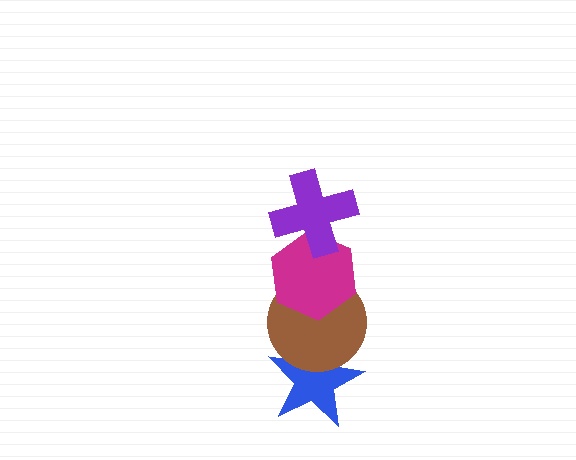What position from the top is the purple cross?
The purple cross is 1st from the top.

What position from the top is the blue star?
The blue star is 4th from the top.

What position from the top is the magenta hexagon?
The magenta hexagon is 2nd from the top.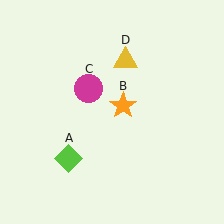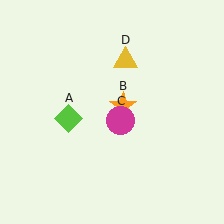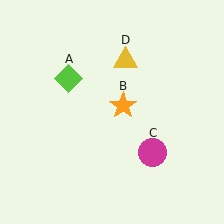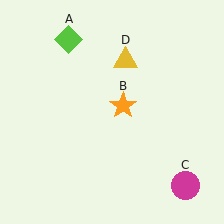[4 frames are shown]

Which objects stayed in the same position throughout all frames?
Orange star (object B) and yellow triangle (object D) remained stationary.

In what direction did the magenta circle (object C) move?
The magenta circle (object C) moved down and to the right.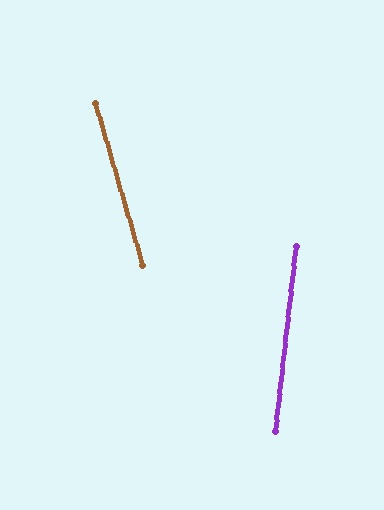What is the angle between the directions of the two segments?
Approximately 23 degrees.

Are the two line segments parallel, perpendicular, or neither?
Neither parallel nor perpendicular — they differ by about 23°.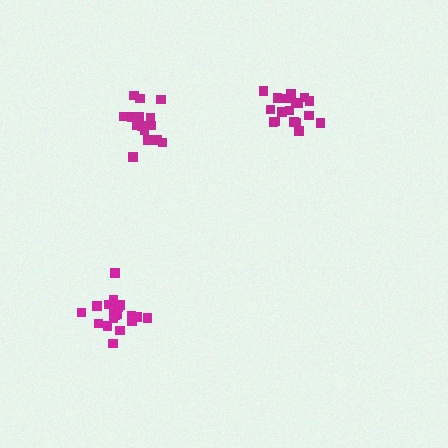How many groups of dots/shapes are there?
There are 3 groups.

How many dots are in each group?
Group 1: 18 dots, Group 2: 17 dots, Group 3: 19 dots (54 total).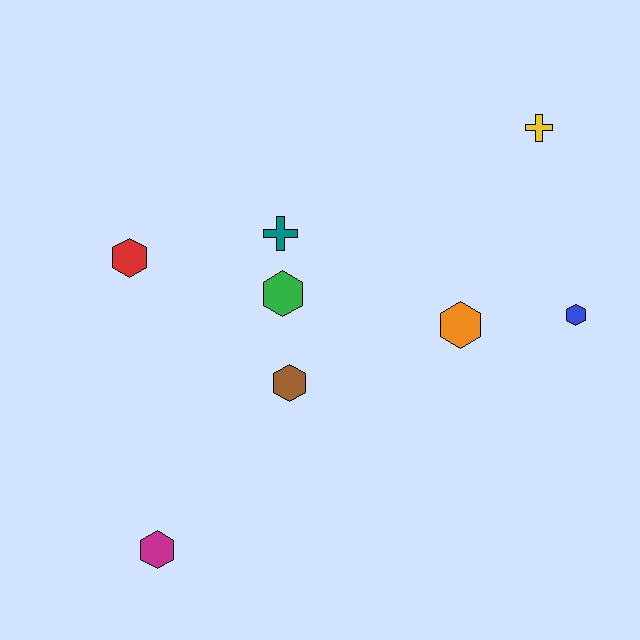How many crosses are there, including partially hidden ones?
There are 2 crosses.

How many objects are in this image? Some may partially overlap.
There are 8 objects.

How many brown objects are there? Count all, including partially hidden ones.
There is 1 brown object.